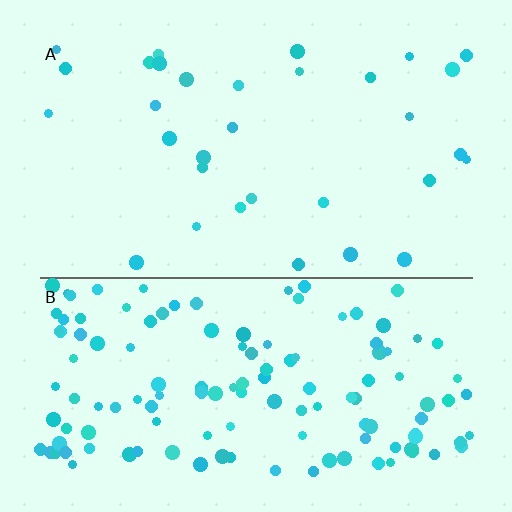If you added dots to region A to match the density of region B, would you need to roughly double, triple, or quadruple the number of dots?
Approximately quadruple.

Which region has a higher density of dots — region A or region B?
B (the bottom).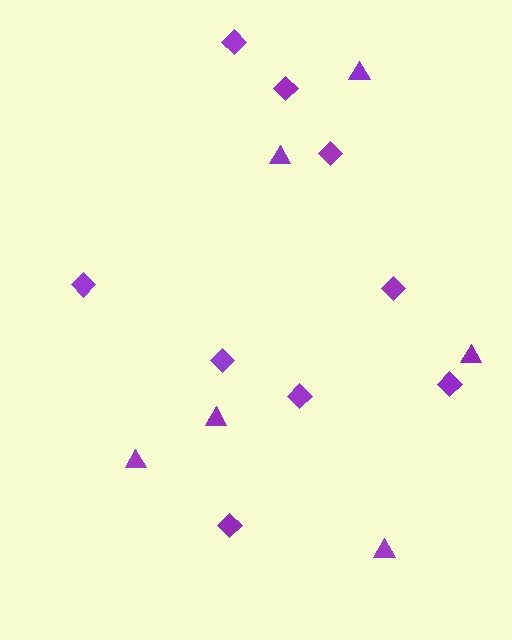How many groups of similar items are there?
There are 2 groups: one group of diamonds (9) and one group of triangles (6).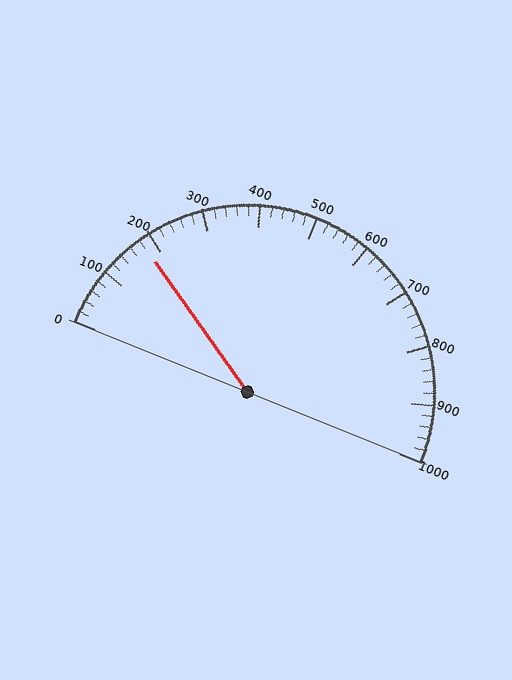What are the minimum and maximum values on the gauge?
The gauge ranges from 0 to 1000.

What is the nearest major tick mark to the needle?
The nearest major tick mark is 200.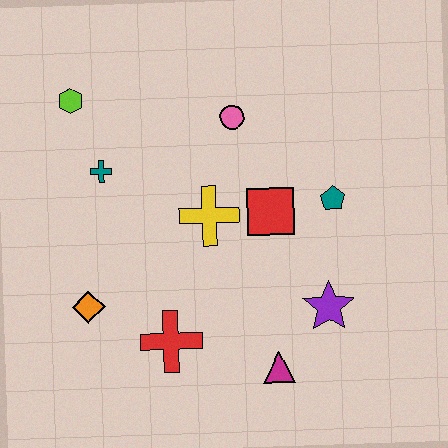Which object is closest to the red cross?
The orange diamond is closest to the red cross.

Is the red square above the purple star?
Yes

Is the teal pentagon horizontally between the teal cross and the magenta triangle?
No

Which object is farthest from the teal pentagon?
The lime hexagon is farthest from the teal pentagon.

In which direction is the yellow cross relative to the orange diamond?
The yellow cross is to the right of the orange diamond.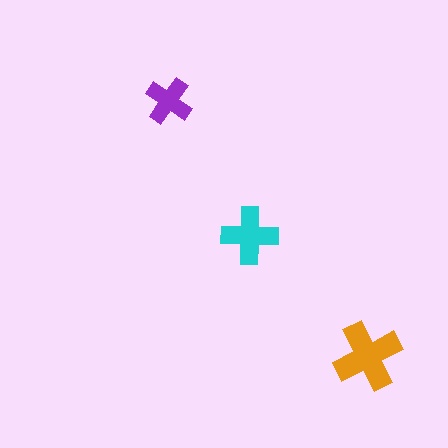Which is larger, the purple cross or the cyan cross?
The cyan one.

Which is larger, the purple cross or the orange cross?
The orange one.